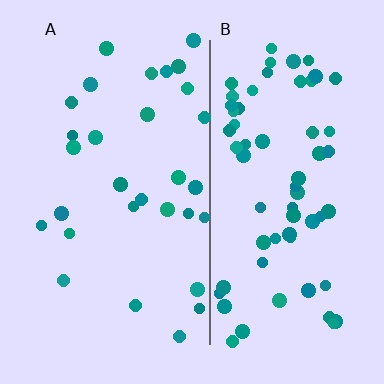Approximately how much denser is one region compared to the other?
Approximately 2.2× — region B over region A.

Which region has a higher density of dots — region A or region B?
B (the right).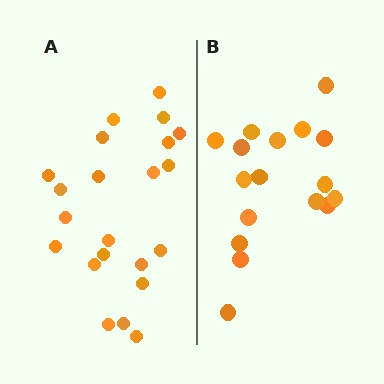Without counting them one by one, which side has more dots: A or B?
Region A (the left region) has more dots.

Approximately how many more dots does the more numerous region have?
Region A has about 5 more dots than region B.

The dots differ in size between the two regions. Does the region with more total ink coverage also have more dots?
No. Region B has more total ink coverage because its dots are larger, but region A actually contains more individual dots. Total area can be misleading — the number of items is what matters here.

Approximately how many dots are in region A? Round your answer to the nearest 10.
About 20 dots. (The exact count is 22, which rounds to 20.)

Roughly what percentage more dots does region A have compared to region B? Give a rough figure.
About 30% more.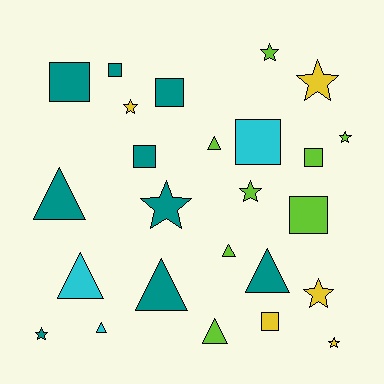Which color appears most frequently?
Teal, with 9 objects.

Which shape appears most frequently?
Star, with 9 objects.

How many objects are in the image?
There are 25 objects.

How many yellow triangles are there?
There are no yellow triangles.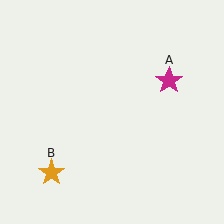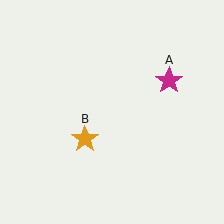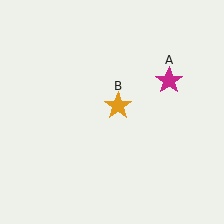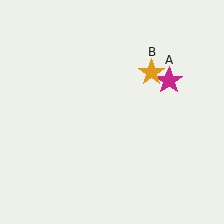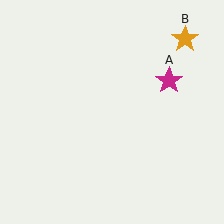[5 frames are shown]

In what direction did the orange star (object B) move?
The orange star (object B) moved up and to the right.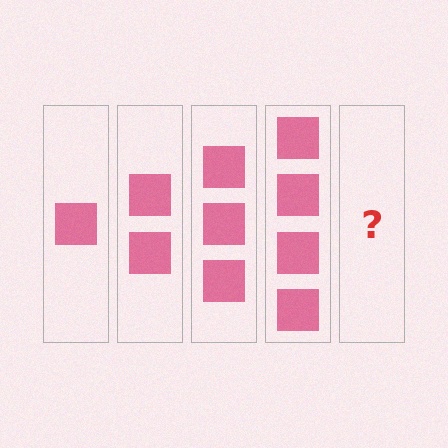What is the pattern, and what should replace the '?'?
The pattern is that each step adds one more square. The '?' should be 5 squares.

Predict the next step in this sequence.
The next step is 5 squares.